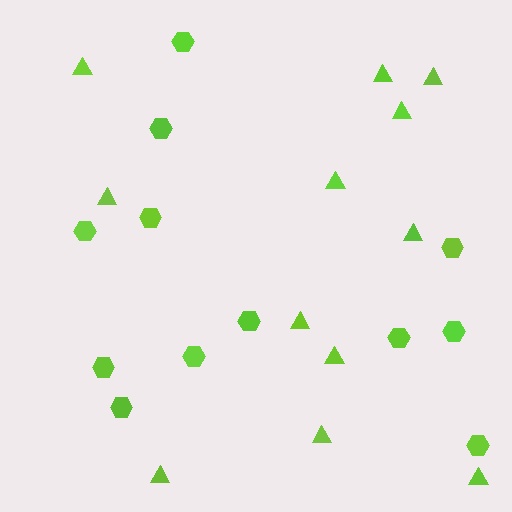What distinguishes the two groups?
There are 2 groups: one group of triangles (12) and one group of hexagons (12).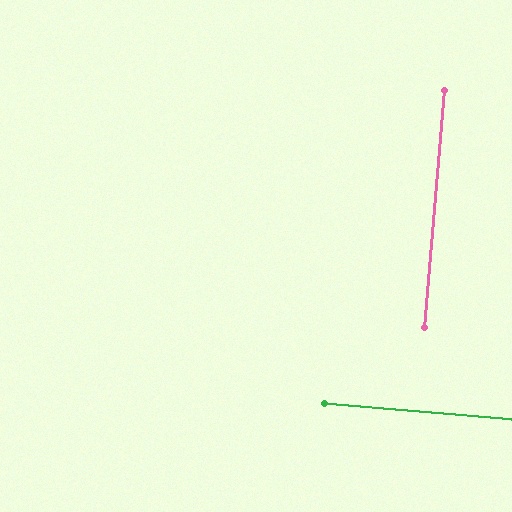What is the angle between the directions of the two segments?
Approximately 90 degrees.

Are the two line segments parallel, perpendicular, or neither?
Perpendicular — they meet at approximately 90°.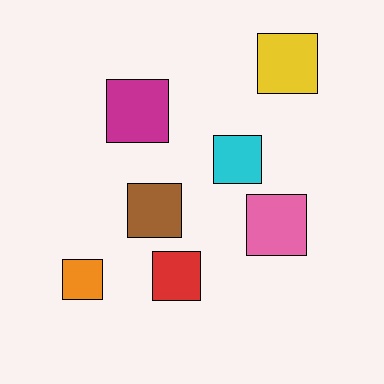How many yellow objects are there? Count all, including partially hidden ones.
There is 1 yellow object.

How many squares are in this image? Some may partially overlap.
There are 7 squares.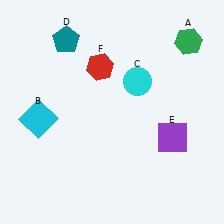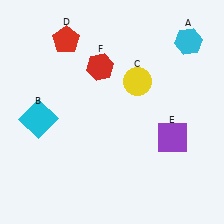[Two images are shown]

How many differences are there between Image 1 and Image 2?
There are 3 differences between the two images.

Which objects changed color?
A changed from green to cyan. C changed from cyan to yellow. D changed from teal to red.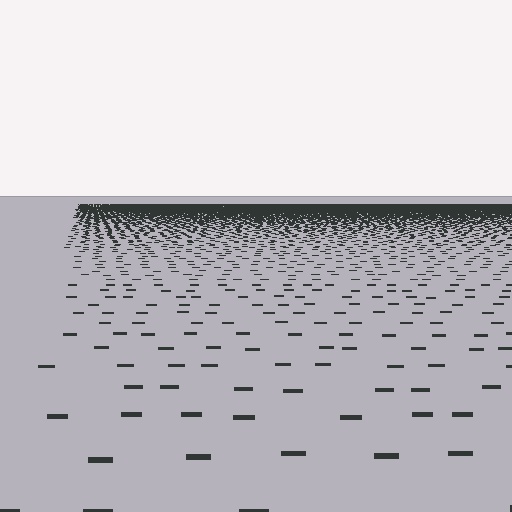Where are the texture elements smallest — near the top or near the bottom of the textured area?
Near the top.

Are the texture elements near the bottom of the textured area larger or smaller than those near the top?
Larger. Near the bottom, elements are closer to the viewer and appear at a bigger on-screen size.